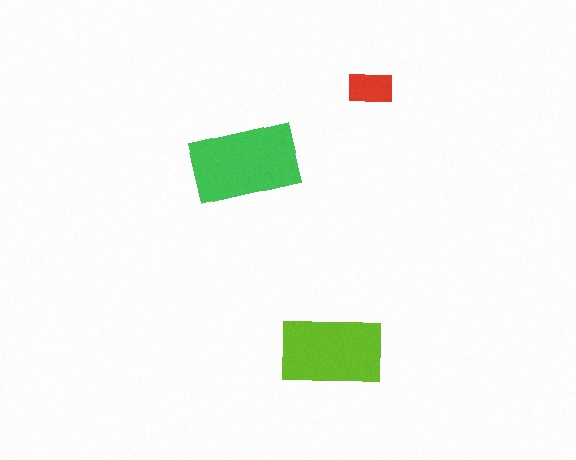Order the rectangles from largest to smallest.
the green one, the lime one, the red one.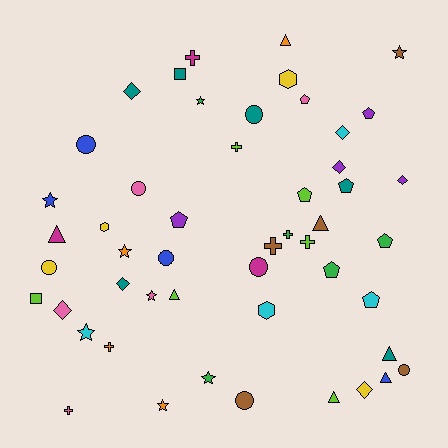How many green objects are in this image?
There are 5 green objects.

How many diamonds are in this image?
There are 7 diamonds.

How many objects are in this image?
There are 50 objects.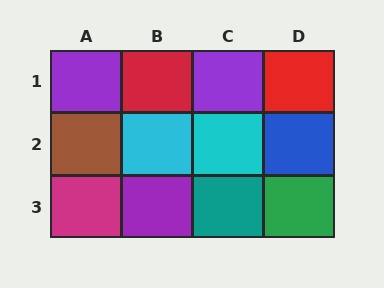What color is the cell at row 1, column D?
Red.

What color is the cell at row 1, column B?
Red.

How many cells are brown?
1 cell is brown.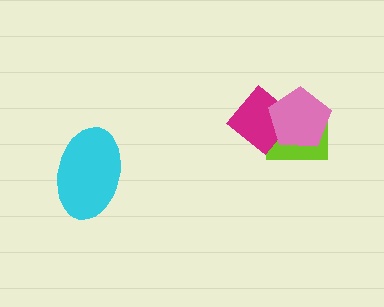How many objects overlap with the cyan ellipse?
0 objects overlap with the cyan ellipse.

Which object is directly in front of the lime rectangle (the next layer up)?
The magenta diamond is directly in front of the lime rectangle.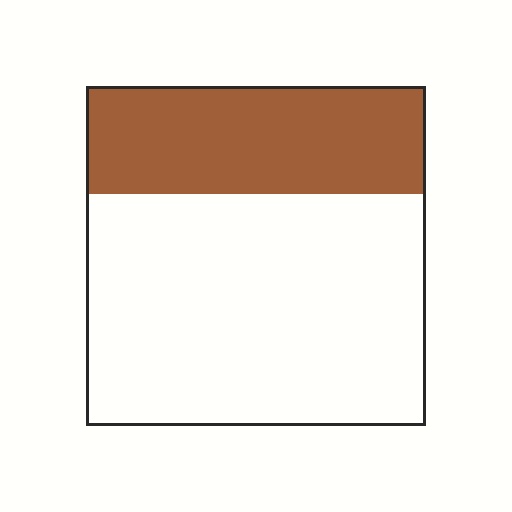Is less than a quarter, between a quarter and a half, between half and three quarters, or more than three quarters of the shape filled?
Between a quarter and a half.